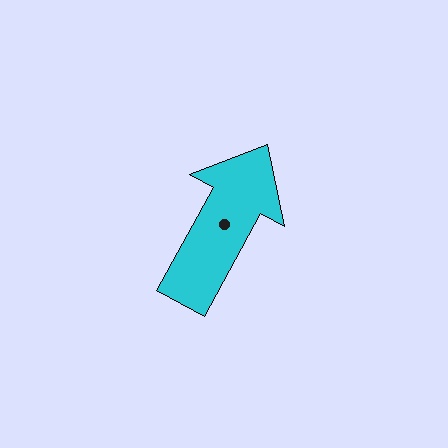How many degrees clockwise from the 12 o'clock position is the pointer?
Approximately 29 degrees.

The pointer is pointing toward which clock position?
Roughly 1 o'clock.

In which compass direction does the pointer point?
Northeast.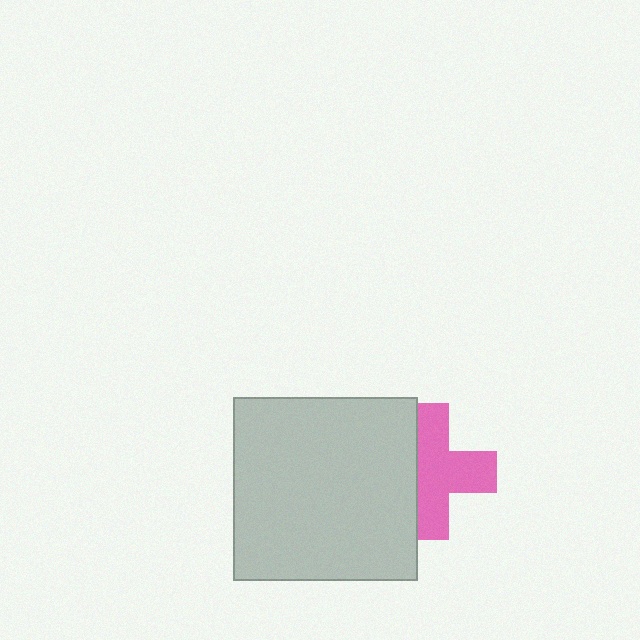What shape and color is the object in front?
The object in front is a light gray square.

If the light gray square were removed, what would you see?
You would see the complete pink cross.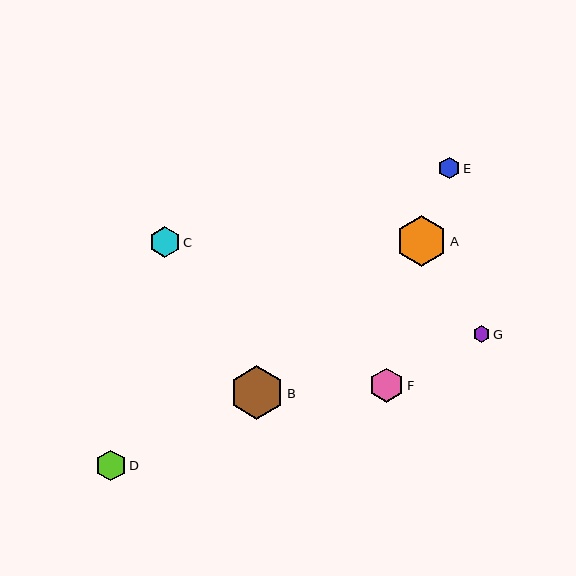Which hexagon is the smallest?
Hexagon G is the smallest with a size of approximately 16 pixels.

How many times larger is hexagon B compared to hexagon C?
Hexagon B is approximately 1.7 times the size of hexagon C.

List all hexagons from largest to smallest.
From largest to smallest: B, A, F, C, D, E, G.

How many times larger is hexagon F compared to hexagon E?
Hexagon F is approximately 1.6 times the size of hexagon E.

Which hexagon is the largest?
Hexagon B is the largest with a size of approximately 53 pixels.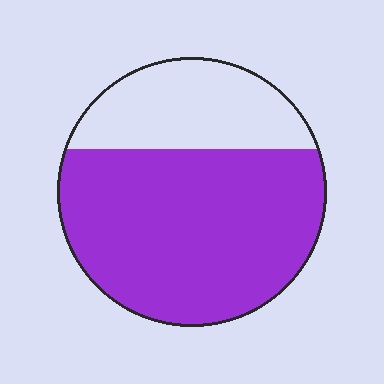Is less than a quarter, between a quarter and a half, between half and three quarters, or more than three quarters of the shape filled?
Between half and three quarters.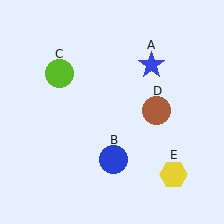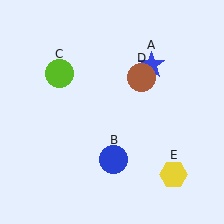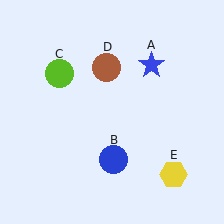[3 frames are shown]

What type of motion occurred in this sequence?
The brown circle (object D) rotated counterclockwise around the center of the scene.